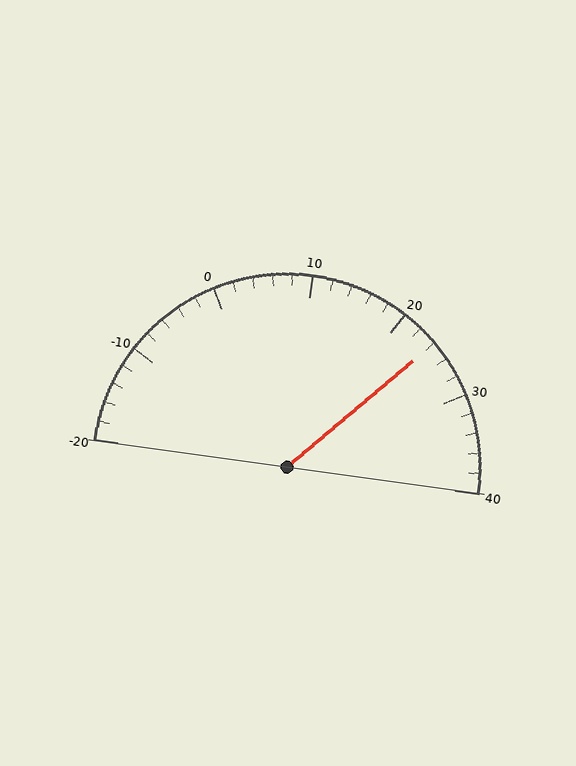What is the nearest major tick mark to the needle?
The nearest major tick mark is 20.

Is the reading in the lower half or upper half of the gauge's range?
The reading is in the upper half of the range (-20 to 40).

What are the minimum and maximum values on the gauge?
The gauge ranges from -20 to 40.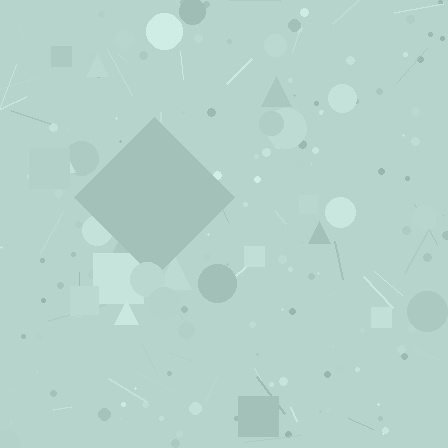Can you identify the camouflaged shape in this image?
The camouflaged shape is a diamond.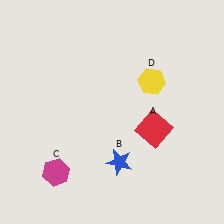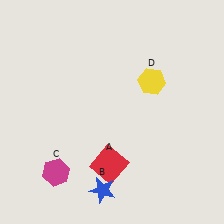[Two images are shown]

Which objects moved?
The objects that moved are: the red square (A), the blue star (B).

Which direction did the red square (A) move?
The red square (A) moved left.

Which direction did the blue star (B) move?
The blue star (B) moved down.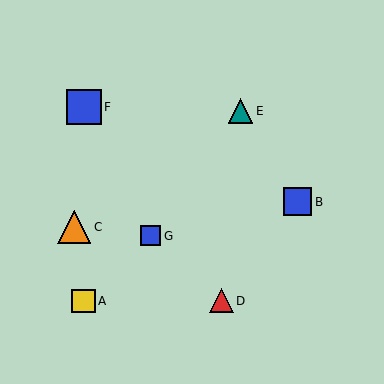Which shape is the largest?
The blue square (labeled F) is the largest.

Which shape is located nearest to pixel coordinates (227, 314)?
The red triangle (labeled D) at (222, 301) is nearest to that location.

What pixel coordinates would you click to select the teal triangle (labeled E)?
Click at (241, 111) to select the teal triangle E.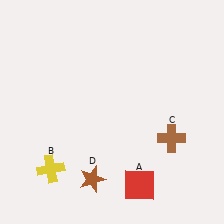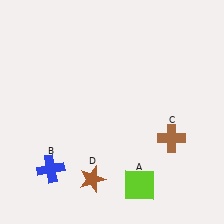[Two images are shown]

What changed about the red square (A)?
In Image 1, A is red. In Image 2, it changed to lime.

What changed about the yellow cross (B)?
In Image 1, B is yellow. In Image 2, it changed to blue.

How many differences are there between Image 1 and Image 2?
There are 2 differences between the two images.